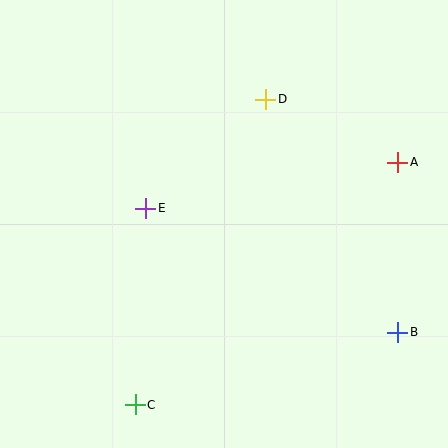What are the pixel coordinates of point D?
Point D is at (266, 99).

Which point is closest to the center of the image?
Point E at (146, 208) is closest to the center.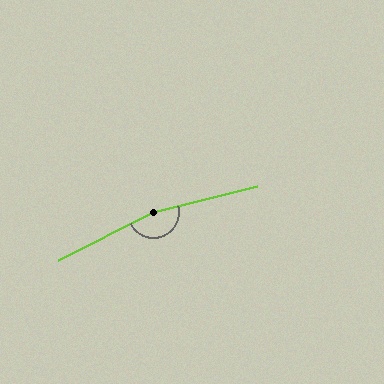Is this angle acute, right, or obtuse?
It is obtuse.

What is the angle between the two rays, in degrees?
Approximately 167 degrees.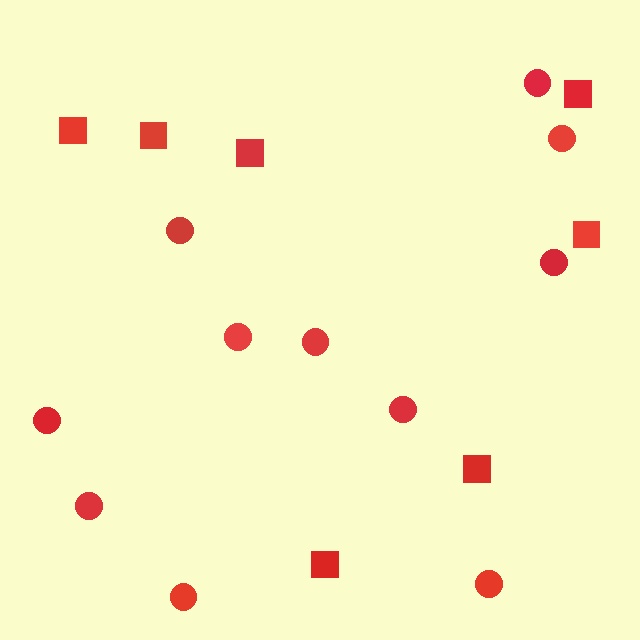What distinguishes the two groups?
There are 2 groups: one group of circles (11) and one group of squares (7).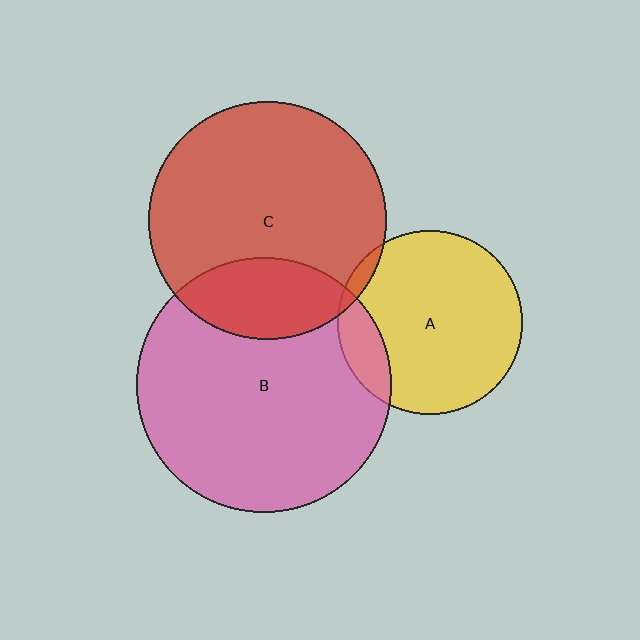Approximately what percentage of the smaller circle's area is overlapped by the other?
Approximately 5%.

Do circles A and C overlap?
Yes.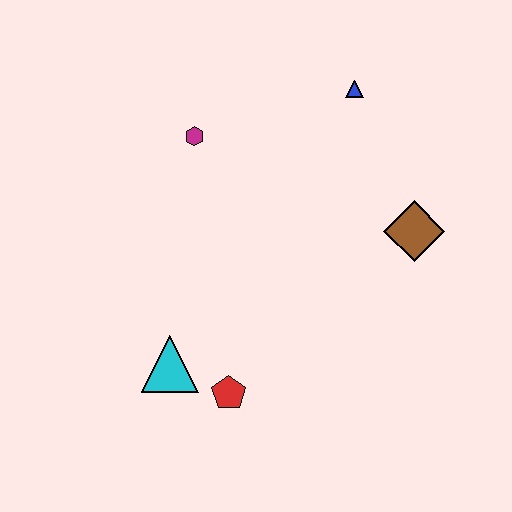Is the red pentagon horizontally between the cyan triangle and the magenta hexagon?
No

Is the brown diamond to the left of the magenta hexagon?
No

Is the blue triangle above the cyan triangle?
Yes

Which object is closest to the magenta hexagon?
The blue triangle is closest to the magenta hexagon.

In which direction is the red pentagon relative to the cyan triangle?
The red pentagon is to the right of the cyan triangle.